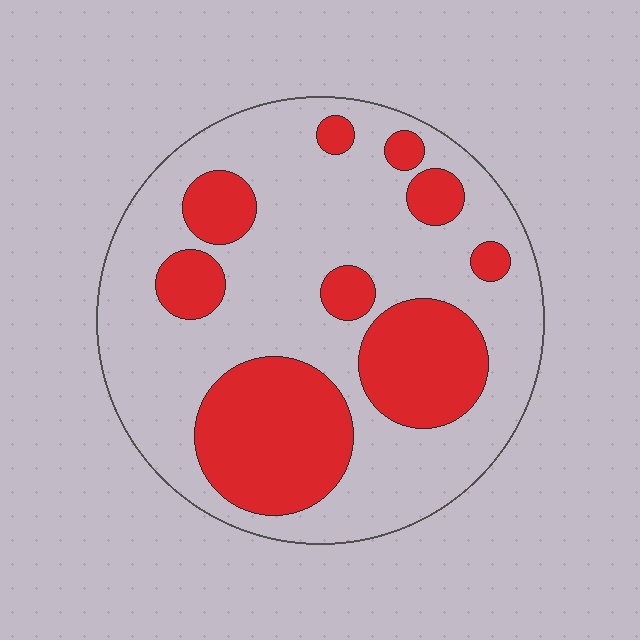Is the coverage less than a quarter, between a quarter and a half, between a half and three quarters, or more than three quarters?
Between a quarter and a half.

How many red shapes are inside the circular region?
9.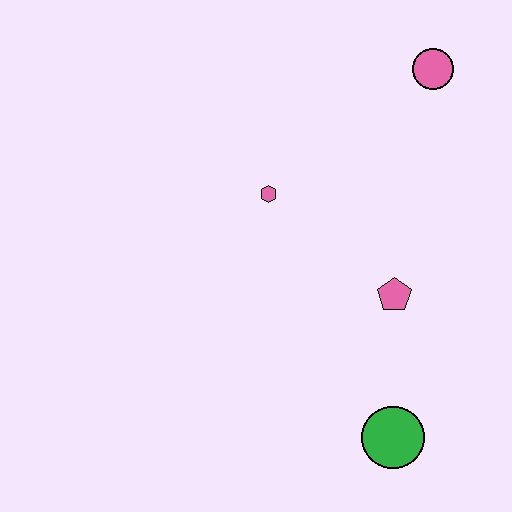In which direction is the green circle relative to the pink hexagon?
The green circle is below the pink hexagon.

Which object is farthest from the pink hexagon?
The green circle is farthest from the pink hexagon.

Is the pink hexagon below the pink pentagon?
No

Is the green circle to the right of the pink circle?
No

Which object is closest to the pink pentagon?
The green circle is closest to the pink pentagon.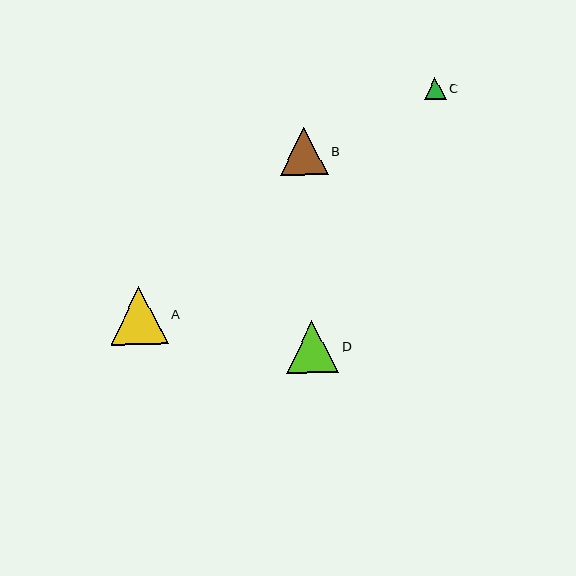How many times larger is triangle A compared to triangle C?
Triangle A is approximately 2.6 times the size of triangle C.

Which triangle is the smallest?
Triangle C is the smallest with a size of approximately 22 pixels.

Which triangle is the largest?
Triangle A is the largest with a size of approximately 58 pixels.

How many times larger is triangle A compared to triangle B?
Triangle A is approximately 1.2 times the size of triangle B.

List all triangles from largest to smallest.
From largest to smallest: A, D, B, C.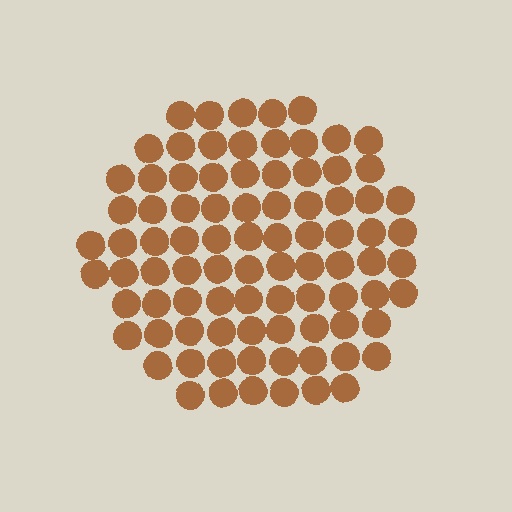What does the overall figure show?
The overall figure shows a circle.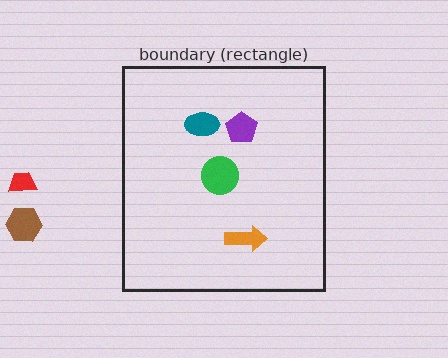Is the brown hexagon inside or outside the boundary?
Outside.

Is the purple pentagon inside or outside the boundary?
Inside.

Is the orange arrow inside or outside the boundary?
Inside.